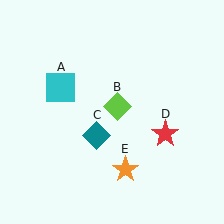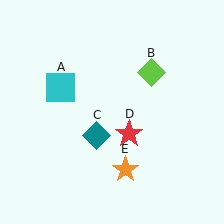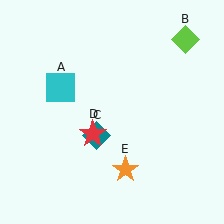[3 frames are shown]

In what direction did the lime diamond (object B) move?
The lime diamond (object B) moved up and to the right.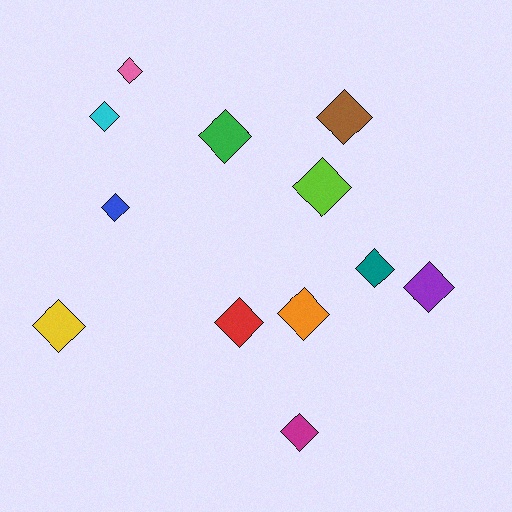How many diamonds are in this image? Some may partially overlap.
There are 12 diamonds.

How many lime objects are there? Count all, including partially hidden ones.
There is 1 lime object.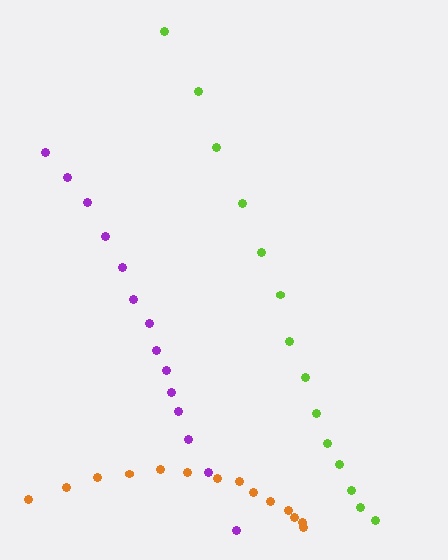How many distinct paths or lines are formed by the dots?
There are 3 distinct paths.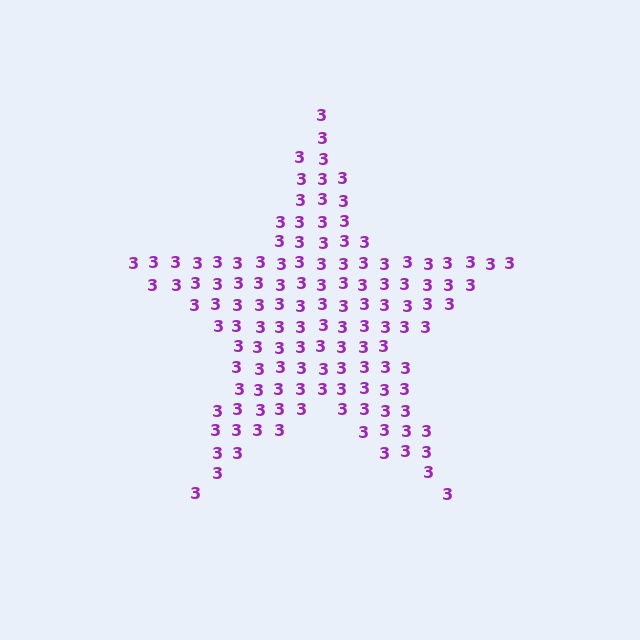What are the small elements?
The small elements are digit 3's.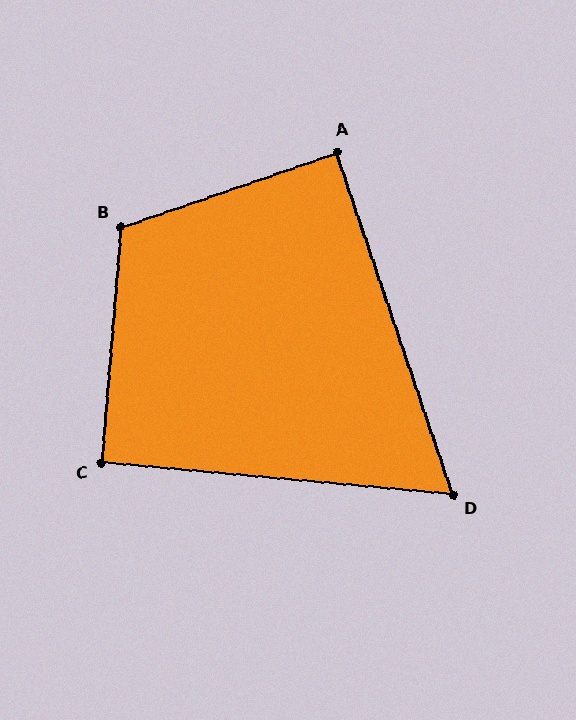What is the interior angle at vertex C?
Approximately 90 degrees (approximately right).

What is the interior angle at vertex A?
Approximately 90 degrees (approximately right).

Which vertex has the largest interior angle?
B, at approximately 114 degrees.